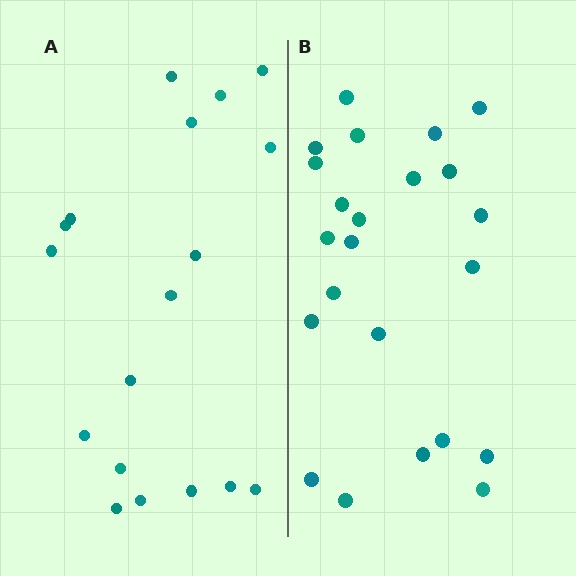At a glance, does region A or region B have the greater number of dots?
Region B (the right region) has more dots.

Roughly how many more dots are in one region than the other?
Region B has about 5 more dots than region A.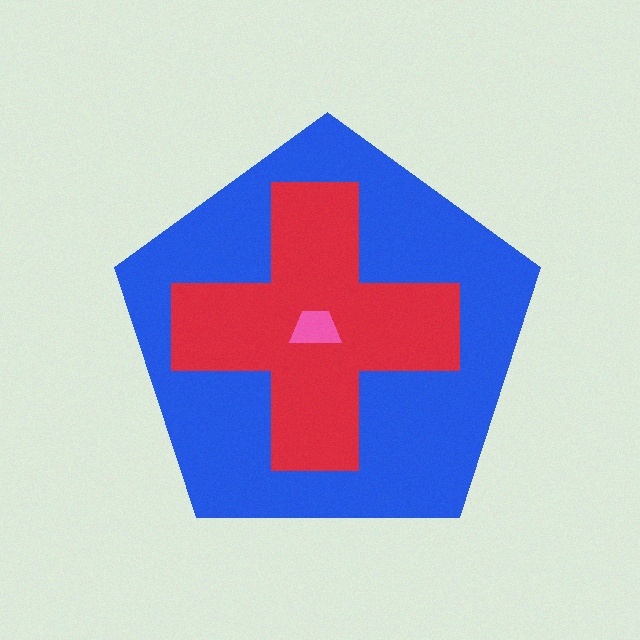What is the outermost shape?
The blue pentagon.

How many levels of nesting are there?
3.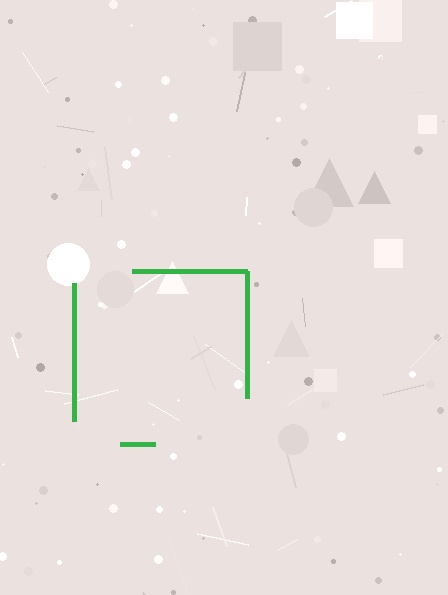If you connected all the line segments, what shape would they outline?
They would outline a square.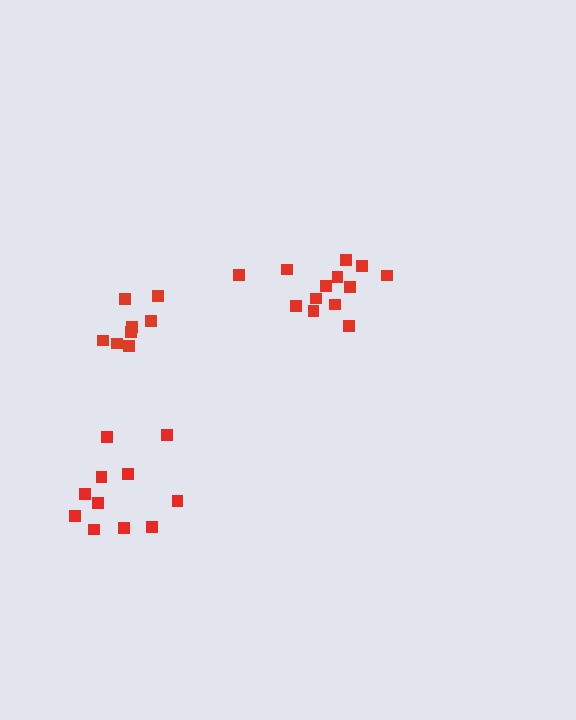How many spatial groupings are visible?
There are 3 spatial groupings.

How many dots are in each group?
Group 1: 13 dots, Group 2: 11 dots, Group 3: 8 dots (32 total).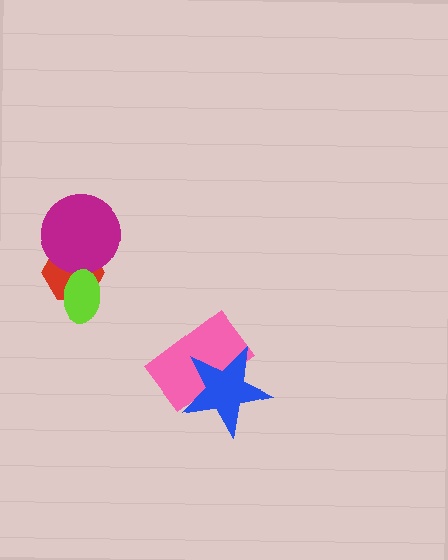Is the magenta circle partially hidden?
No, no other shape covers it.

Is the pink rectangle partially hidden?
Yes, it is partially covered by another shape.